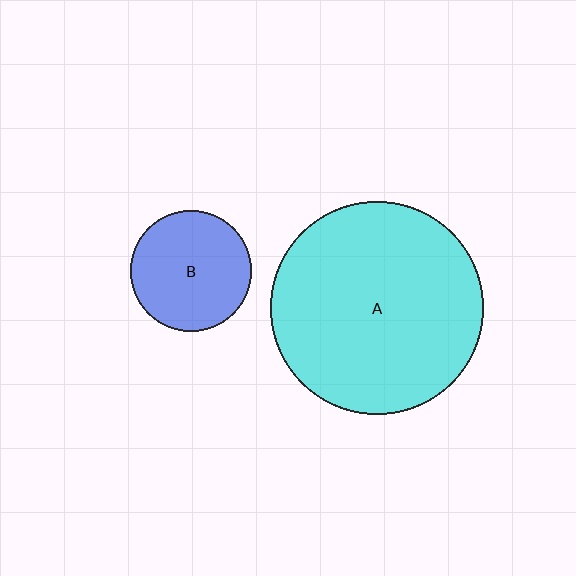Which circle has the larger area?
Circle A (cyan).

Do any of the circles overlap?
No, none of the circles overlap.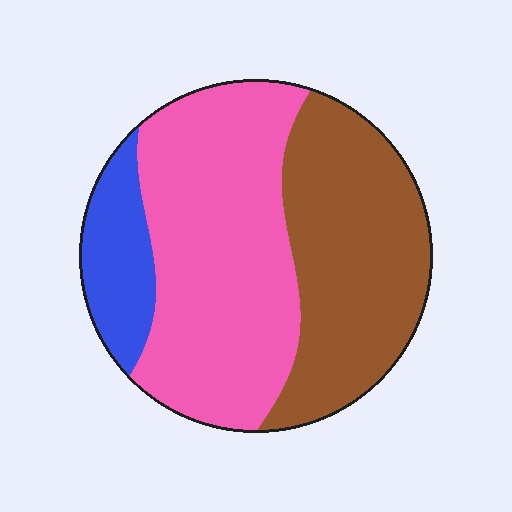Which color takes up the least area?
Blue, at roughly 15%.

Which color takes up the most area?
Pink, at roughly 50%.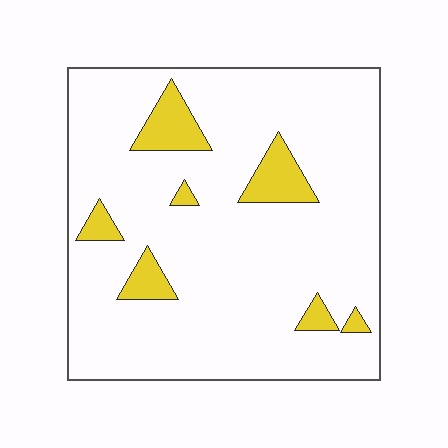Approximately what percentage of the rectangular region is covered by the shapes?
Approximately 10%.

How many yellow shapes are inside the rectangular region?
7.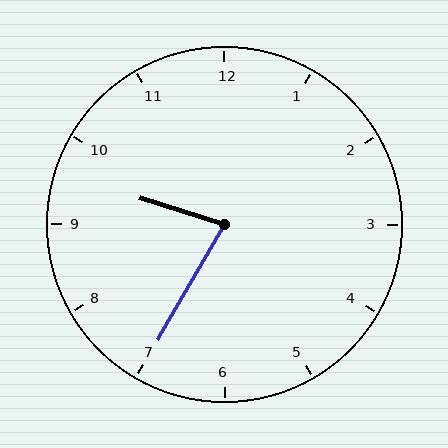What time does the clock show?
9:35.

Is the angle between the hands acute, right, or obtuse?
It is acute.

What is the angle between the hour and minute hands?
Approximately 78 degrees.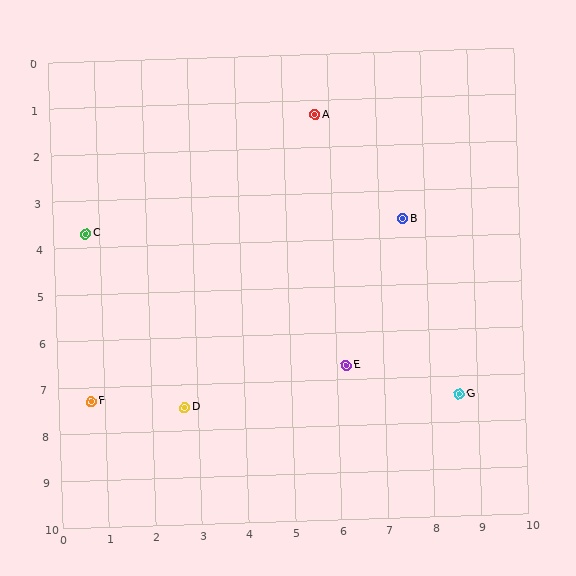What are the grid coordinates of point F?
Point F is at approximately (0.7, 7.3).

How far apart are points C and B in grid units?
Points C and B are about 6.8 grid units apart.